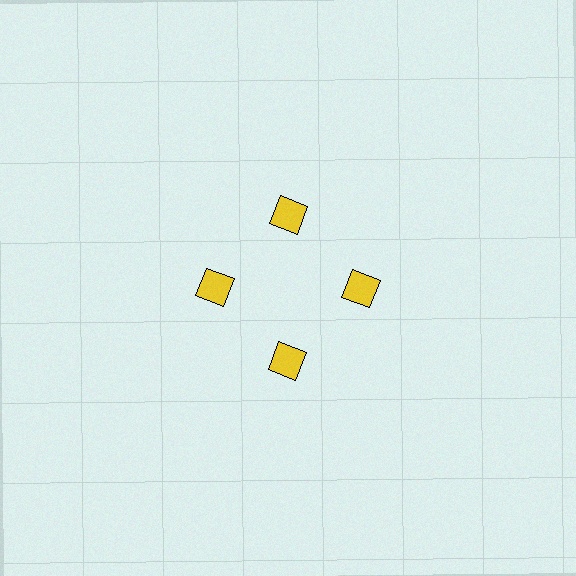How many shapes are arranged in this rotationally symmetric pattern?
There are 4 shapes, arranged in 4 groups of 1.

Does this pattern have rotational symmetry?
Yes, this pattern has 4-fold rotational symmetry. It looks the same after rotating 90 degrees around the center.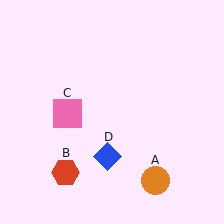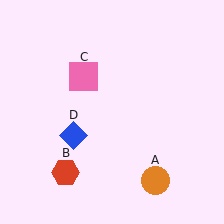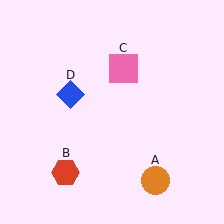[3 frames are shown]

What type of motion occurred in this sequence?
The pink square (object C), blue diamond (object D) rotated clockwise around the center of the scene.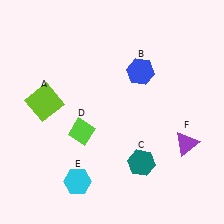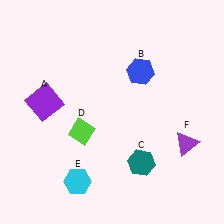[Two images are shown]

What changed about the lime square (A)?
In Image 1, A is lime. In Image 2, it changed to purple.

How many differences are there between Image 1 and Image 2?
There is 1 difference between the two images.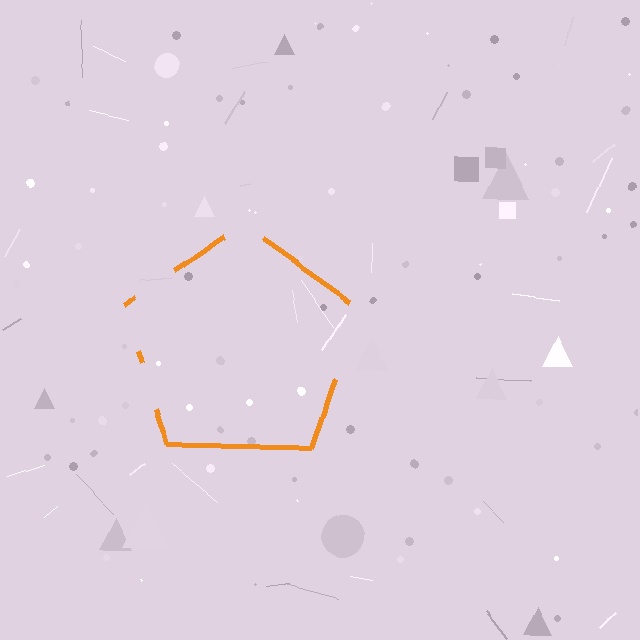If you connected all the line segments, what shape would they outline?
They would outline a pentagon.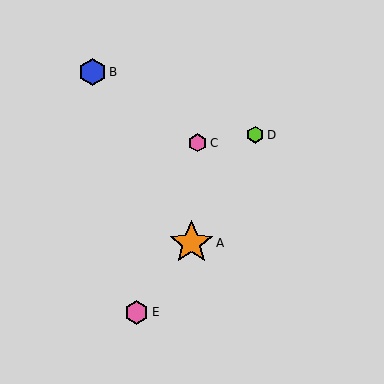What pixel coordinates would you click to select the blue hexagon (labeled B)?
Click at (92, 72) to select the blue hexagon B.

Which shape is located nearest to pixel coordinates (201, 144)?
The pink hexagon (labeled C) at (198, 143) is nearest to that location.